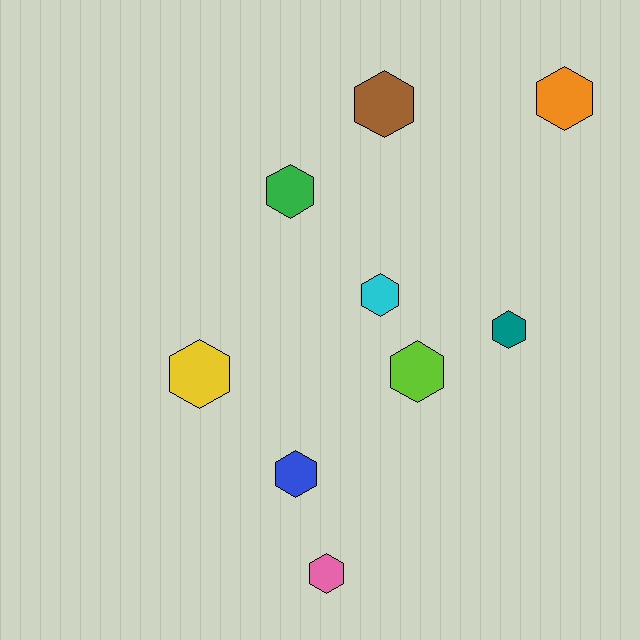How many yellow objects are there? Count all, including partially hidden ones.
There is 1 yellow object.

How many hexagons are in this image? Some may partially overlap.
There are 9 hexagons.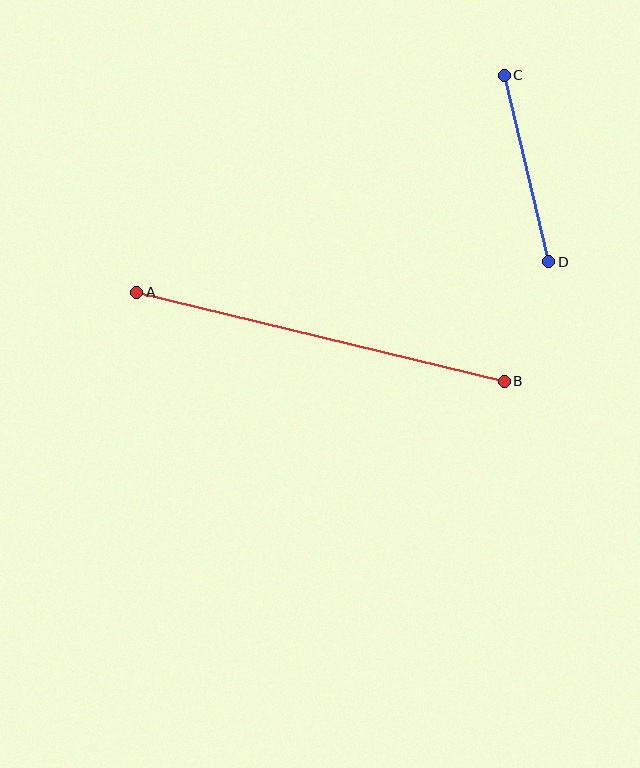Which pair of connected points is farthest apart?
Points A and B are farthest apart.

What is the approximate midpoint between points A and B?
The midpoint is at approximately (321, 337) pixels.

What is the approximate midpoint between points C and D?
The midpoint is at approximately (527, 169) pixels.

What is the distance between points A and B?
The distance is approximately 378 pixels.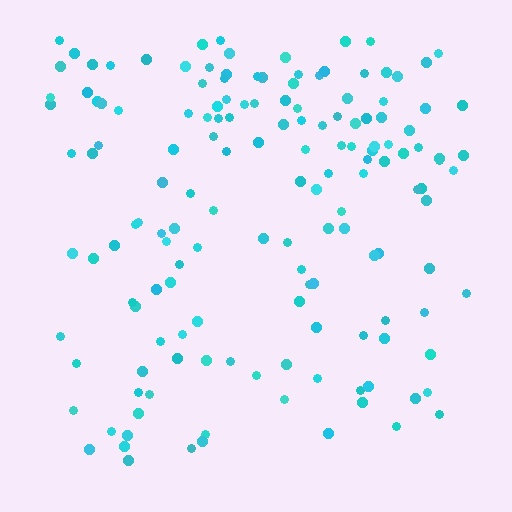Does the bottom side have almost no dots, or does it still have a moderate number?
Still a moderate number, just noticeably fewer than the top.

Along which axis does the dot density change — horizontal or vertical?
Vertical.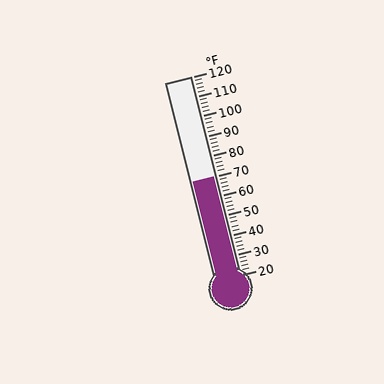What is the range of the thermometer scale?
The thermometer scale ranges from 20°F to 120°F.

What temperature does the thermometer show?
The thermometer shows approximately 70°F.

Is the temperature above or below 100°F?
The temperature is below 100°F.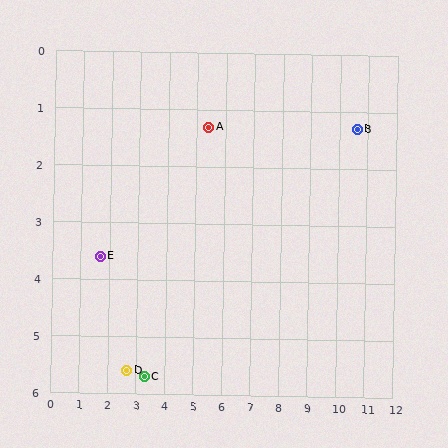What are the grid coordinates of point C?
Point C is at approximately (3.3, 5.7).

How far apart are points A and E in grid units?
Points A and E are about 4.4 grid units apart.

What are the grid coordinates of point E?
Point E is at approximately (1.7, 3.6).